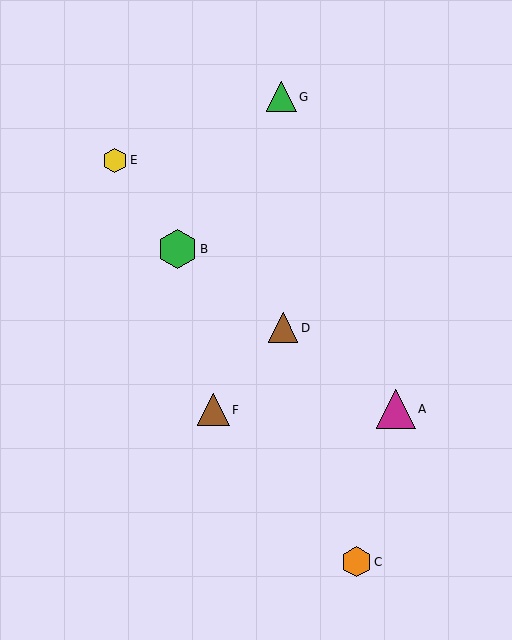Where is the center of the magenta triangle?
The center of the magenta triangle is at (396, 409).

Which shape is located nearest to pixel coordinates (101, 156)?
The yellow hexagon (labeled E) at (115, 160) is nearest to that location.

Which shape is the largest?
The green hexagon (labeled B) is the largest.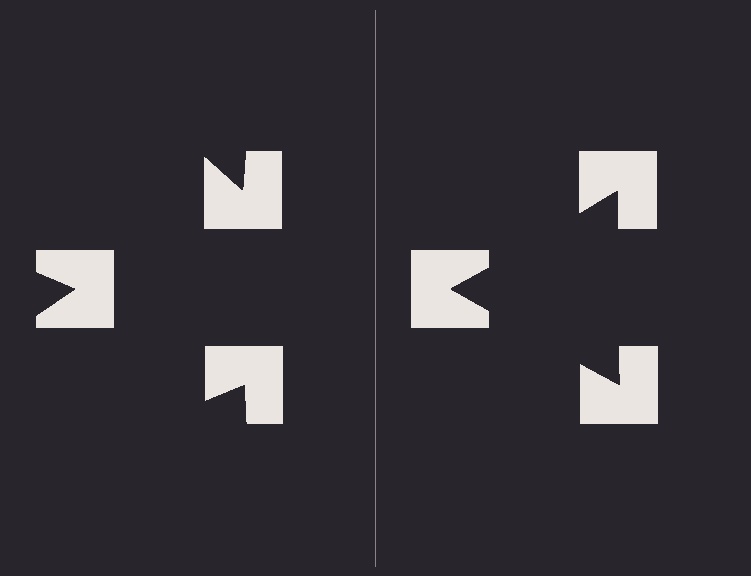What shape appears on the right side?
An illusory triangle.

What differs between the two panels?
The notched squares are positioned identically on both sides; only the wedge orientations differ. On the right they align to a triangle; on the left they are misaligned.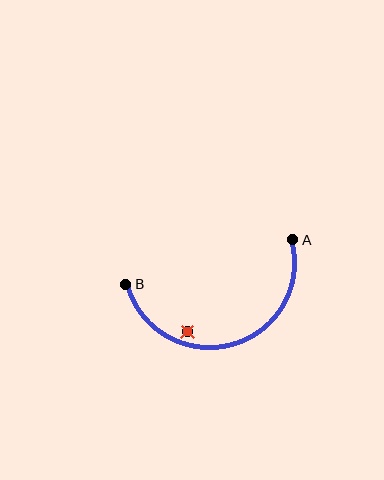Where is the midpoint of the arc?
The arc midpoint is the point on the curve farthest from the straight line joining A and B. It sits below that line.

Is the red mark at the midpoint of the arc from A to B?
No — the red mark does not lie on the arc at all. It sits slightly inside the curve.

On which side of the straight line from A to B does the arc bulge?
The arc bulges below the straight line connecting A and B.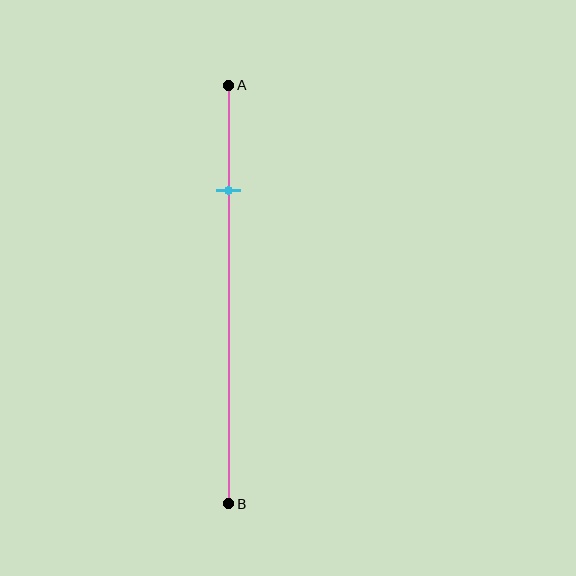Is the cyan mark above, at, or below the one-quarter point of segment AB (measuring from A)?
The cyan mark is approximately at the one-quarter point of segment AB.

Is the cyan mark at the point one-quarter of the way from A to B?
Yes, the mark is approximately at the one-quarter point.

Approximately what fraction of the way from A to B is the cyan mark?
The cyan mark is approximately 25% of the way from A to B.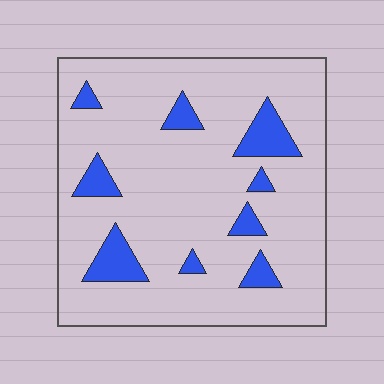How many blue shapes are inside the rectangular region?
9.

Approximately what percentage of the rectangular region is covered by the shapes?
Approximately 15%.